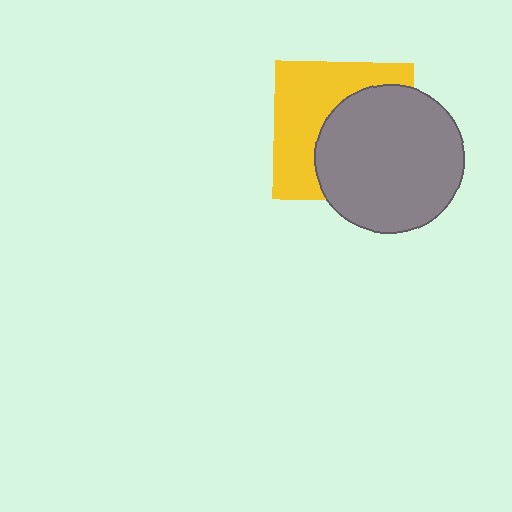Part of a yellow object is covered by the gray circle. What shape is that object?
It is a square.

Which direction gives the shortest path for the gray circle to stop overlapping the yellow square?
Moving right gives the shortest separation.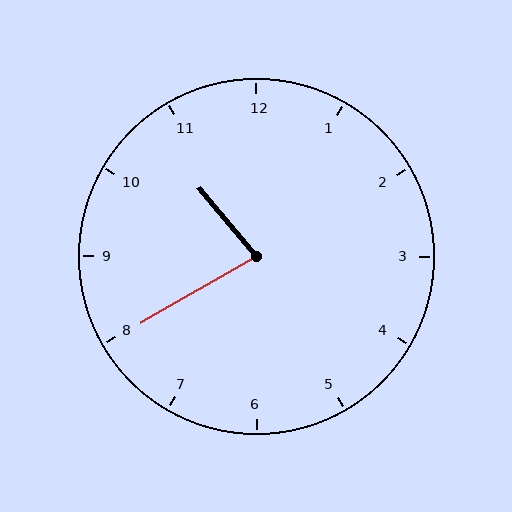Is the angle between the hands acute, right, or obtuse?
It is acute.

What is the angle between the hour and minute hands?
Approximately 80 degrees.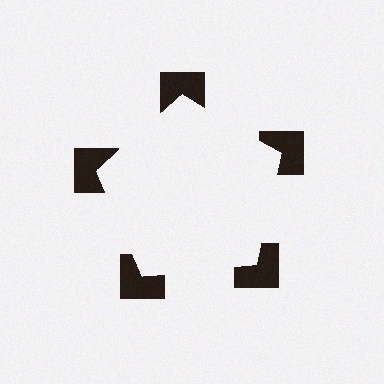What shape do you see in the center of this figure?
An illusory pentagon — its edges are inferred from the aligned wedge cuts in the notched squares, not physically drawn.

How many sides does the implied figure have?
5 sides.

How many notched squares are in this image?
There are 5 — one at each vertex of the illusory pentagon.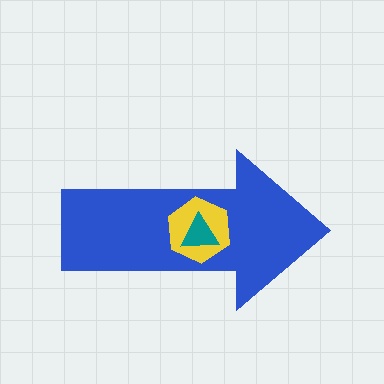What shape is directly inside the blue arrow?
The yellow hexagon.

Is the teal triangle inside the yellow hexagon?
Yes.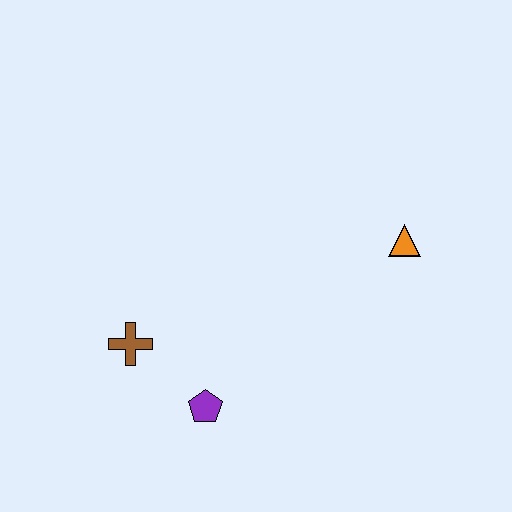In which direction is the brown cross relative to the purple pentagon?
The brown cross is to the left of the purple pentagon.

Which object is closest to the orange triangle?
The purple pentagon is closest to the orange triangle.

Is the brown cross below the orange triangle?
Yes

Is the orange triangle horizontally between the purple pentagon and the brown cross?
No